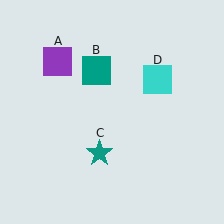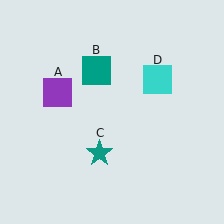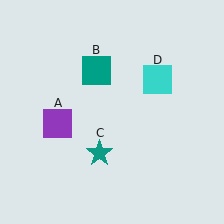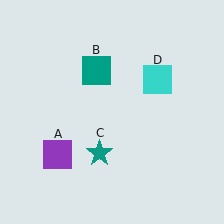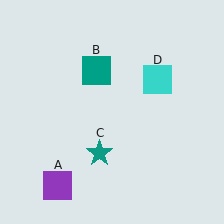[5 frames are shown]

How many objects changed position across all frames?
1 object changed position: purple square (object A).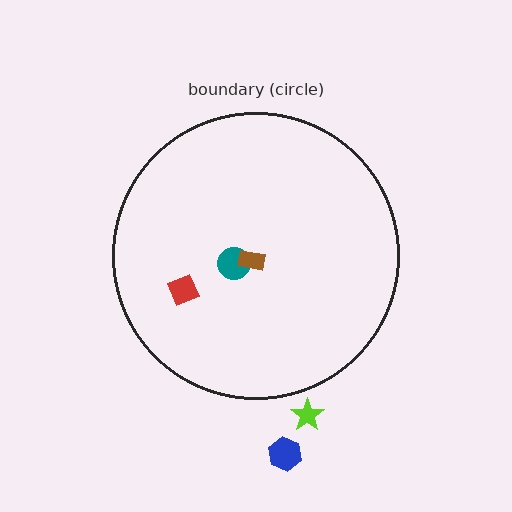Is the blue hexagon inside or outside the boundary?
Outside.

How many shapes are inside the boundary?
3 inside, 2 outside.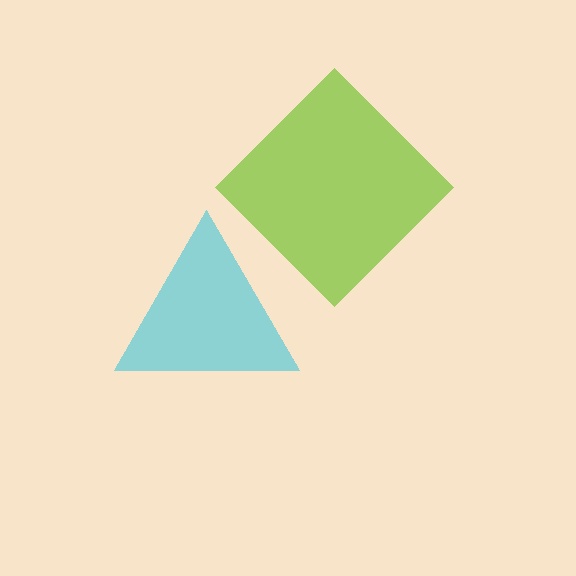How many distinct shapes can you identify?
There are 2 distinct shapes: a lime diamond, a cyan triangle.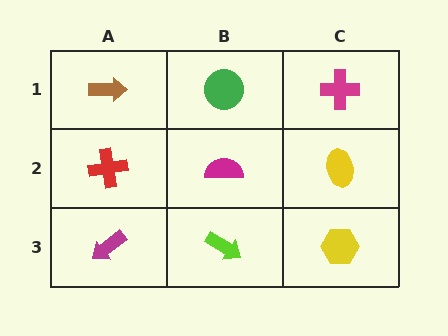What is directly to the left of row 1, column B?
A brown arrow.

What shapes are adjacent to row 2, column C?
A magenta cross (row 1, column C), a yellow hexagon (row 3, column C), a magenta semicircle (row 2, column B).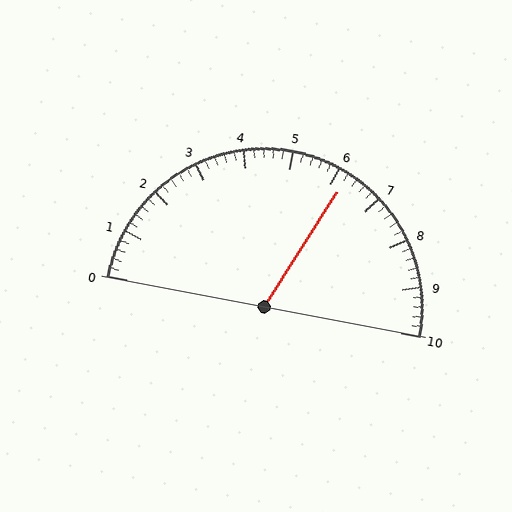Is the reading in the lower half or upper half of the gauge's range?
The reading is in the upper half of the range (0 to 10).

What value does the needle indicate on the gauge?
The needle indicates approximately 6.2.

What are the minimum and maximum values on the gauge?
The gauge ranges from 0 to 10.